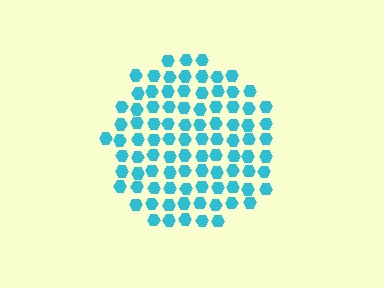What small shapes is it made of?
It is made of small hexagons.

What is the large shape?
The large shape is a circle.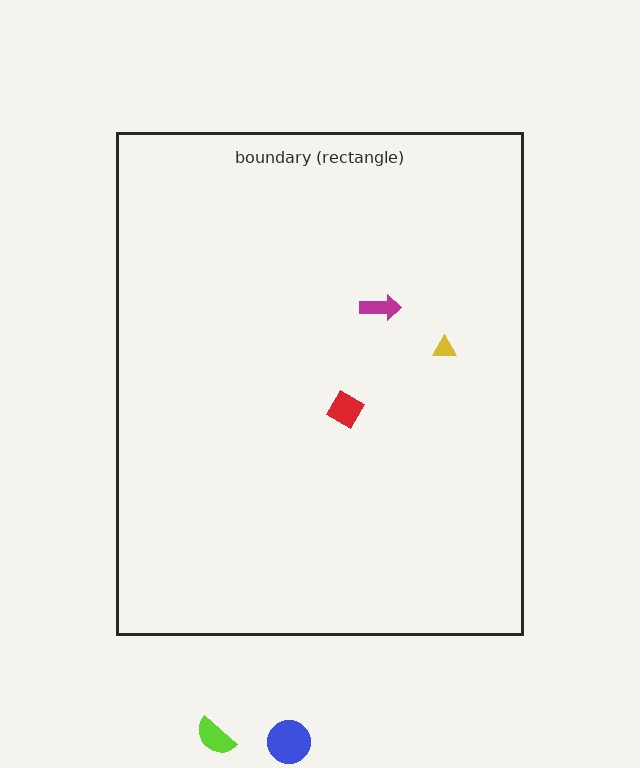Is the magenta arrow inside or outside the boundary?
Inside.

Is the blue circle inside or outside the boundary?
Outside.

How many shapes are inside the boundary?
3 inside, 2 outside.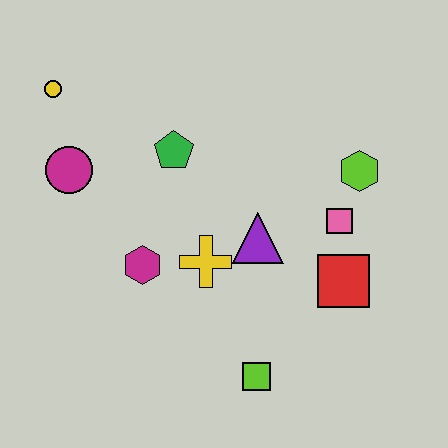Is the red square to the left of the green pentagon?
No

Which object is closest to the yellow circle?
The magenta circle is closest to the yellow circle.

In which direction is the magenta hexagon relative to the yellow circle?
The magenta hexagon is below the yellow circle.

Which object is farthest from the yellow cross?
The yellow circle is farthest from the yellow cross.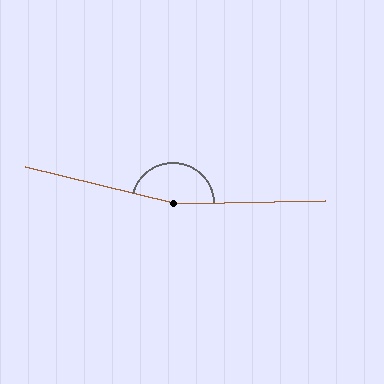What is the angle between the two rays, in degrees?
Approximately 165 degrees.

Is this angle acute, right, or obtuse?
It is obtuse.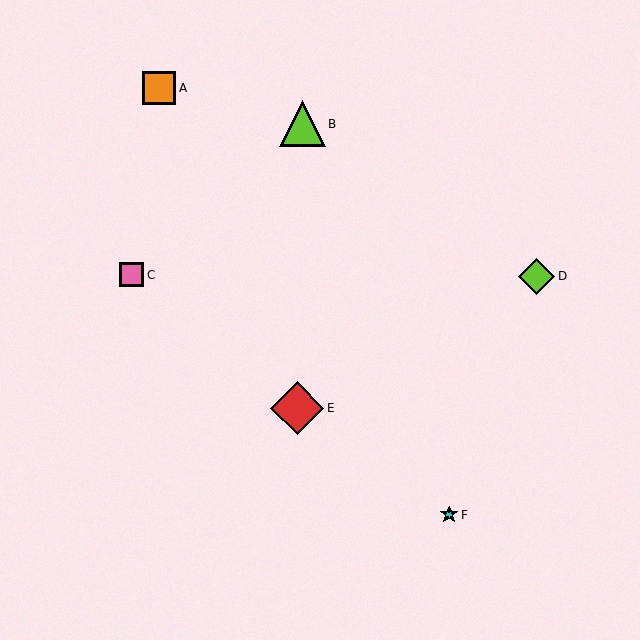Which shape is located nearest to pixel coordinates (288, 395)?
The red diamond (labeled E) at (297, 408) is nearest to that location.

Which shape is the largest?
The red diamond (labeled E) is the largest.